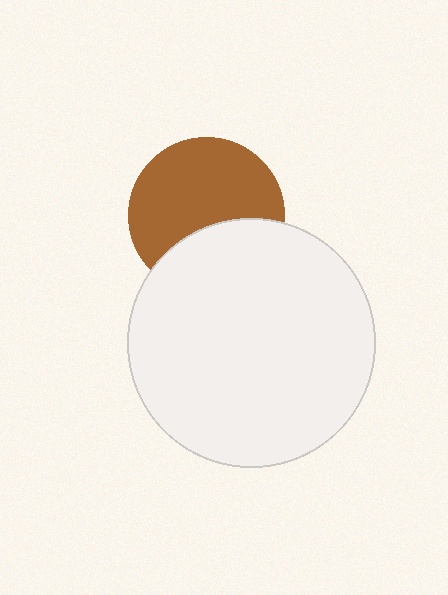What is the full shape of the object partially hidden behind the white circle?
The partially hidden object is a brown circle.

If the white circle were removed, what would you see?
You would see the complete brown circle.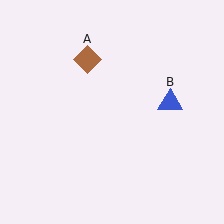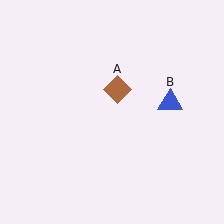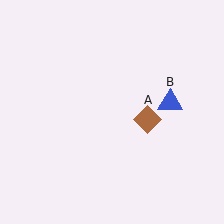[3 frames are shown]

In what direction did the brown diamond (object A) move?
The brown diamond (object A) moved down and to the right.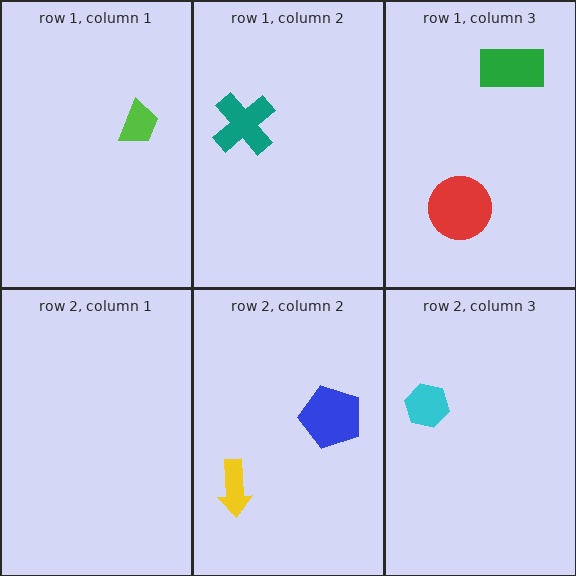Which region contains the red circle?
The row 1, column 3 region.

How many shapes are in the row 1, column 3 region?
2.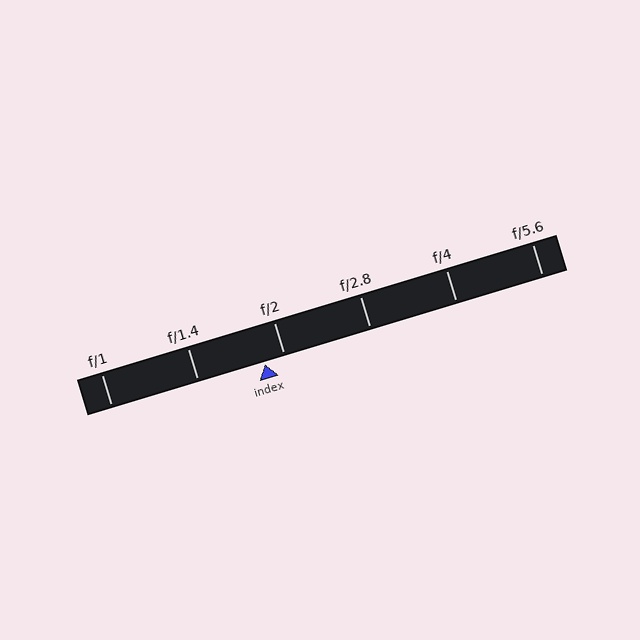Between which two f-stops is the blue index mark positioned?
The index mark is between f/1.4 and f/2.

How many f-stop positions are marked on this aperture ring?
There are 6 f-stop positions marked.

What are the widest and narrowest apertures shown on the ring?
The widest aperture shown is f/1 and the narrowest is f/5.6.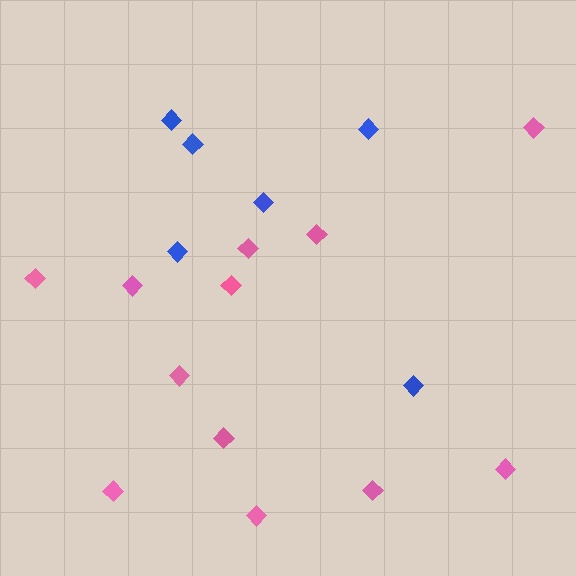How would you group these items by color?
There are 2 groups: one group of pink diamonds (12) and one group of blue diamonds (6).